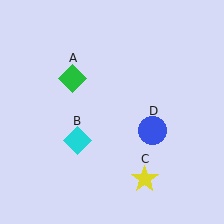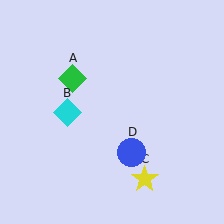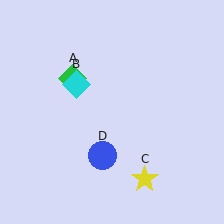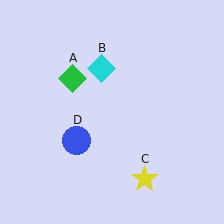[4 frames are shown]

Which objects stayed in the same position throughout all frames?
Green diamond (object A) and yellow star (object C) remained stationary.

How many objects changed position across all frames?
2 objects changed position: cyan diamond (object B), blue circle (object D).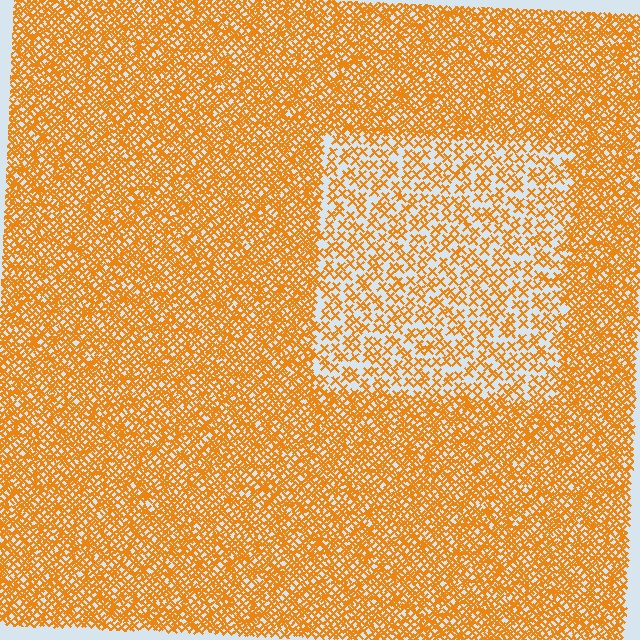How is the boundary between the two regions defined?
The boundary is defined by a change in element density (approximately 2.2x ratio). All elements are the same color, size, and shape.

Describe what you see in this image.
The image contains small orange elements arranged at two different densities. A rectangle-shaped region is visible where the elements are less densely packed than the surrounding area.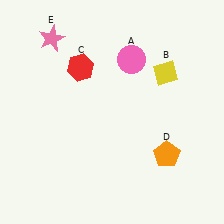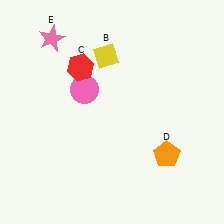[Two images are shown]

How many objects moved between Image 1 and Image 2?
2 objects moved between the two images.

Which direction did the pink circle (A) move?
The pink circle (A) moved left.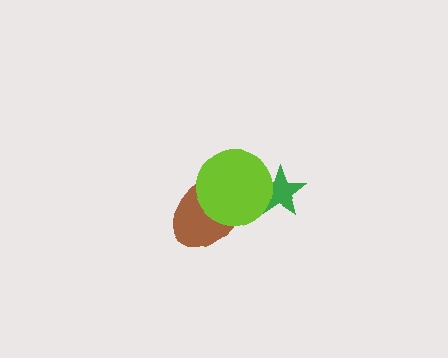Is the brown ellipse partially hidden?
Yes, it is partially covered by another shape.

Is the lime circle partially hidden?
No, no other shape covers it.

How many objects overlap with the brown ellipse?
1 object overlaps with the brown ellipse.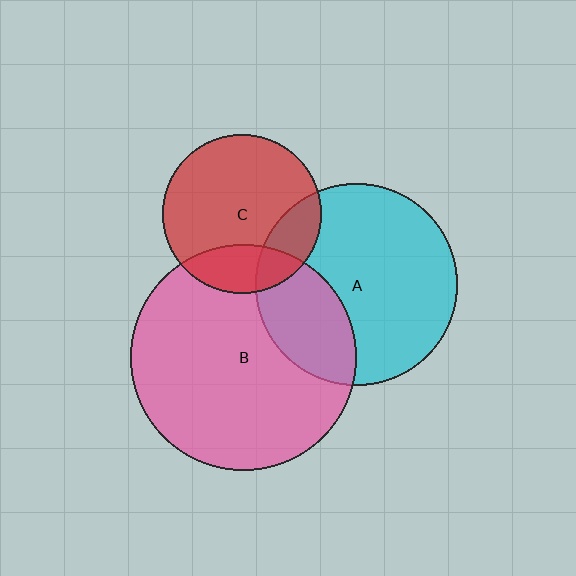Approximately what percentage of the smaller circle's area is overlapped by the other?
Approximately 20%.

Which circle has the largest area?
Circle B (pink).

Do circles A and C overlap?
Yes.